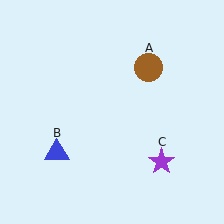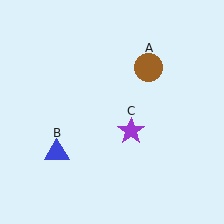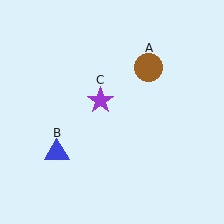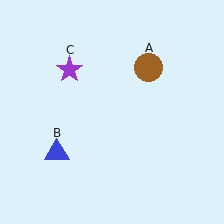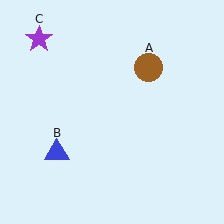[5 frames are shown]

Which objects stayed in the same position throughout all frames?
Brown circle (object A) and blue triangle (object B) remained stationary.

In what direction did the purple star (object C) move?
The purple star (object C) moved up and to the left.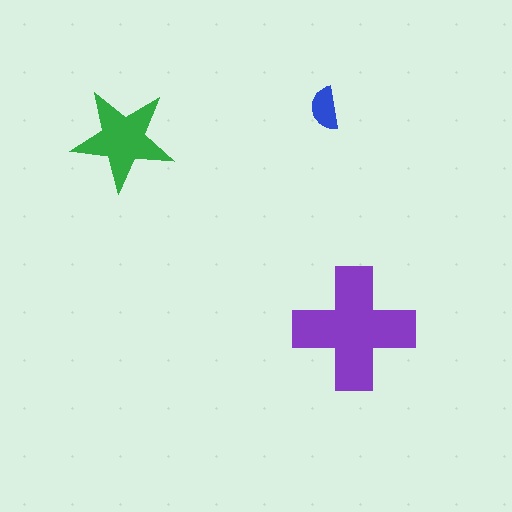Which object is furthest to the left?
The green star is leftmost.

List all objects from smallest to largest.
The blue semicircle, the green star, the purple cross.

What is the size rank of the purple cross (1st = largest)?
1st.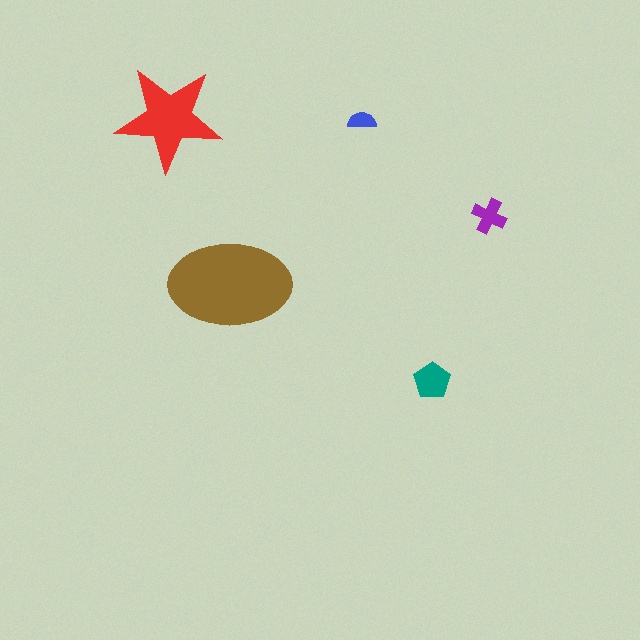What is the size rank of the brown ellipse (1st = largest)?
1st.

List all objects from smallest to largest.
The blue semicircle, the purple cross, the teal pentagon, the red star, the brown ellipse.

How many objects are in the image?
There are 5 objects in the image.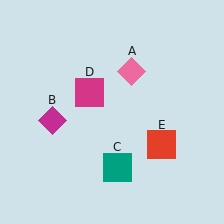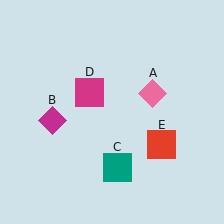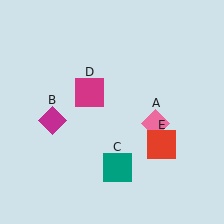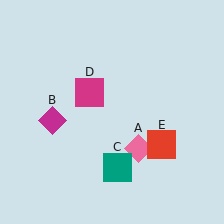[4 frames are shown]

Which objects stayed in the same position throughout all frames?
Magenta diamond (object B) and teal square (object C) and magenta square (object D) and red square (object E) remained stationary.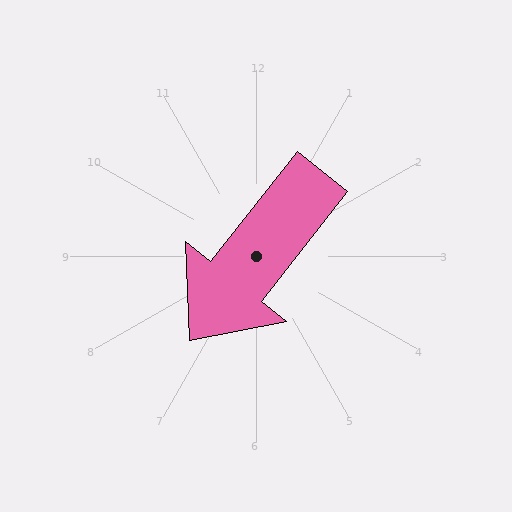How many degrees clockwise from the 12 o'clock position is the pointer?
Approximately 218 degrees.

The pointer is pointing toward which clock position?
Roughly 7 o'clock.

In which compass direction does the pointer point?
Southwest.